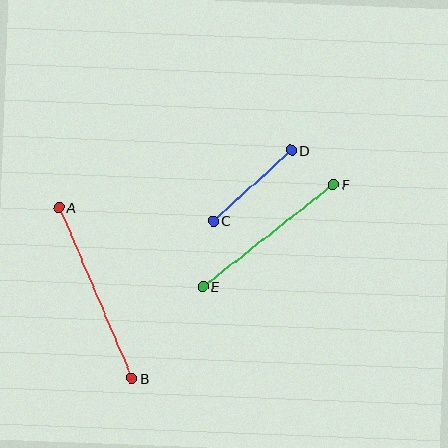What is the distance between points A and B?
The distance is approximately 186 pixels.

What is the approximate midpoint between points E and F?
The midpoint is at approximately (268, 235) pixels.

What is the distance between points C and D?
The distance is approximately 105 pixels.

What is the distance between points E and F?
The distance is approximately 165 pixels.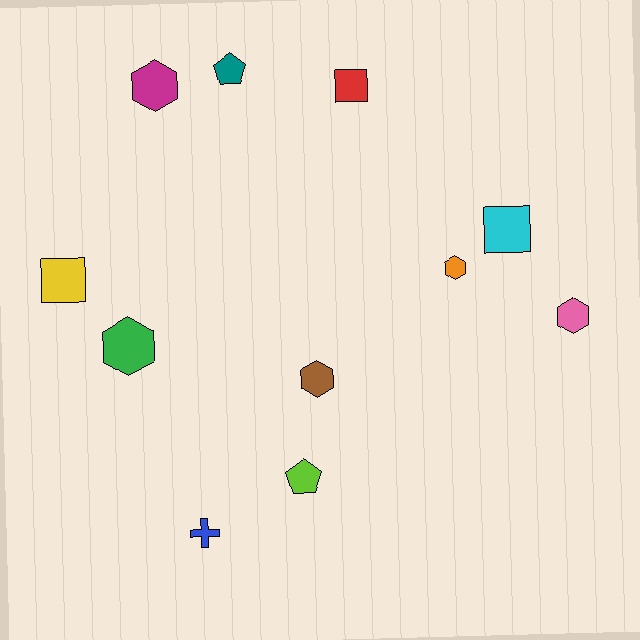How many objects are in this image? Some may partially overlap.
There are 11 objects.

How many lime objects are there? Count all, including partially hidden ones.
There is 1 lime object.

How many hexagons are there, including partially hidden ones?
There are 5 hexagons.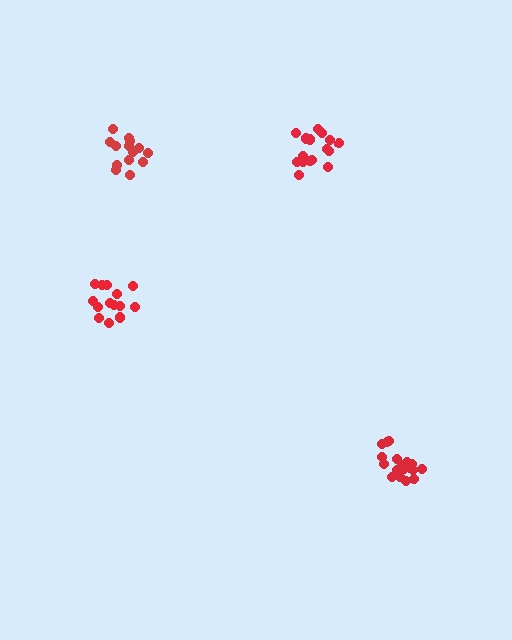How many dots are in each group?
Group 1: 14 dots, Group 2: 18 dots, Group 3: 14 dots, Group 4: 16 dots (62 total).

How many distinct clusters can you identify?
There are 4 distinct clusters.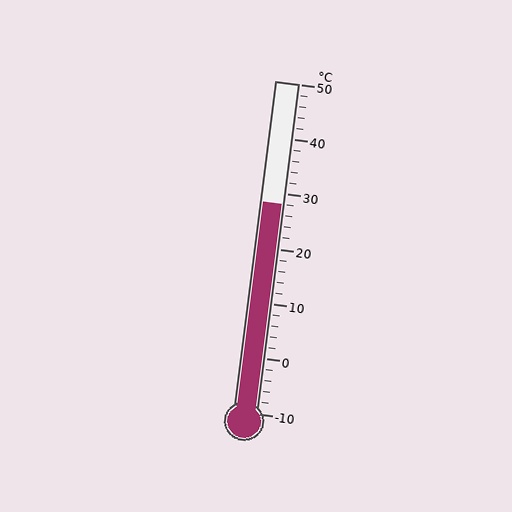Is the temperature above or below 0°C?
The temperature is above 0°C.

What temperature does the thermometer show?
The thermometer shows approximately 28°C.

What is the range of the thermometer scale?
The thermometer scale ranges from -10°C to 50°C.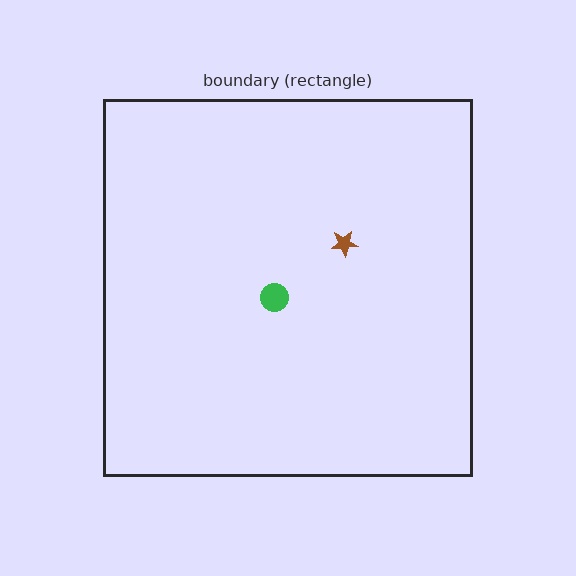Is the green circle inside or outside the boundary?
Inside.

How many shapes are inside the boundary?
2 inside, 0 outside.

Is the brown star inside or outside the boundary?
Inside.